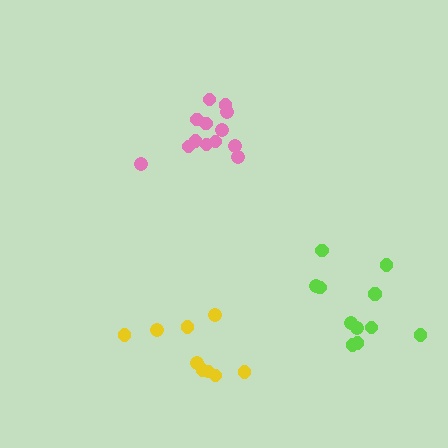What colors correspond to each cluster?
The clusters are colored: pink, lime, yellow.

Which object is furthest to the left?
The yellow cluster is leftmost.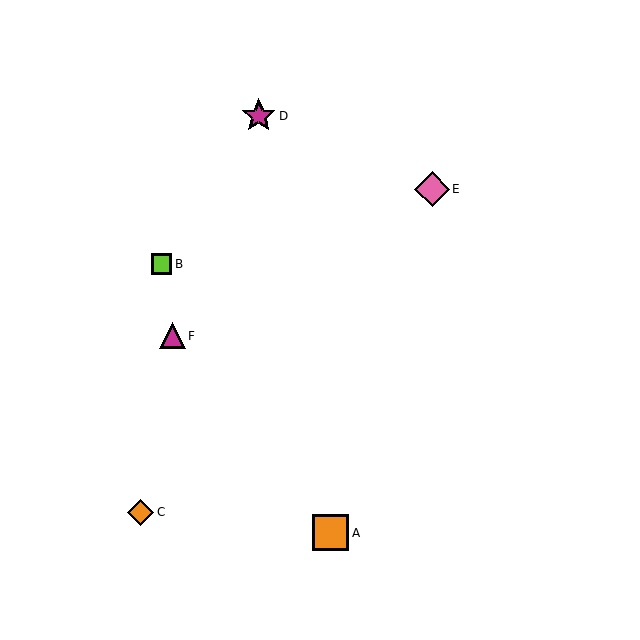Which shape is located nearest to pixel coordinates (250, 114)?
The magenta star (labeled D) at (259, 116) is nearest to that location.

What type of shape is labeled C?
Shape C is an orange diamond.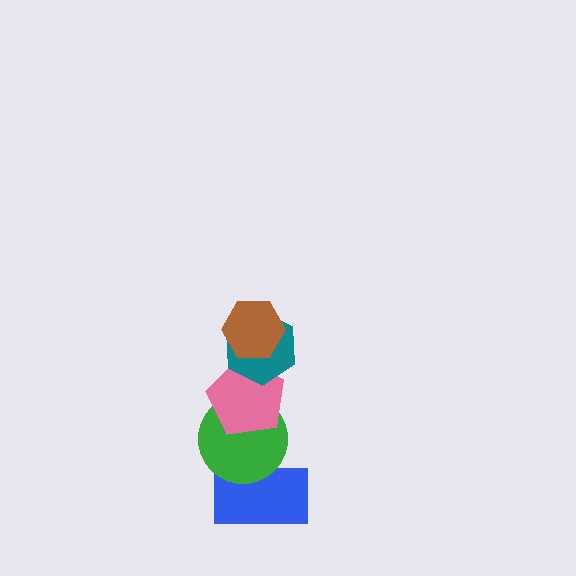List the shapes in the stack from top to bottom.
From top to bottom: the brown hexagon, the teal hexagon, the pink pentagon, the green circle, the blue rectangle.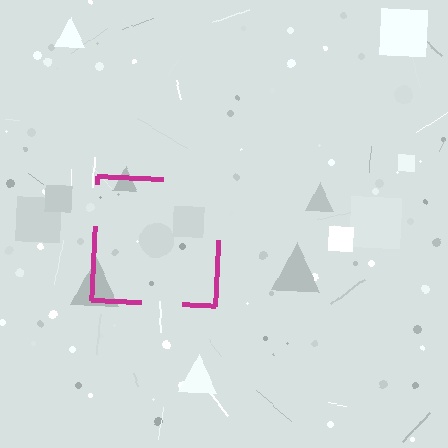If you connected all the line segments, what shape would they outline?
They would outline a square.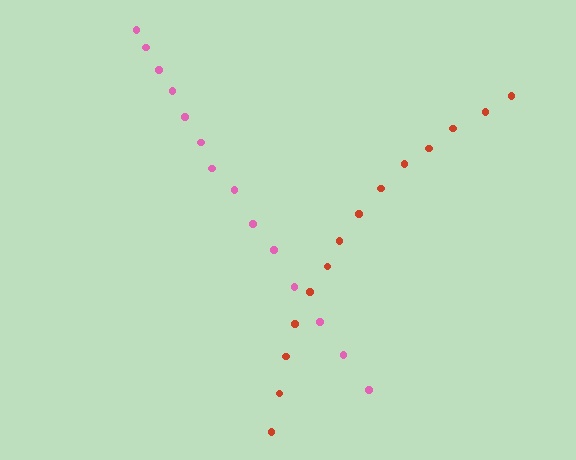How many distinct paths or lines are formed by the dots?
There are 2 distinct paths.